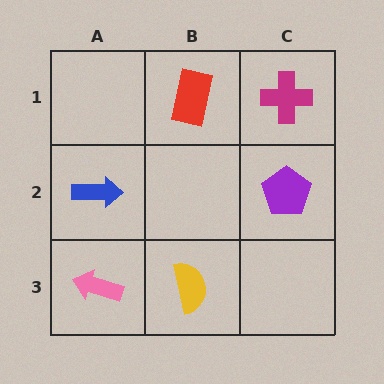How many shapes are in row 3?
2 shapes.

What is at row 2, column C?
A purple pentagon.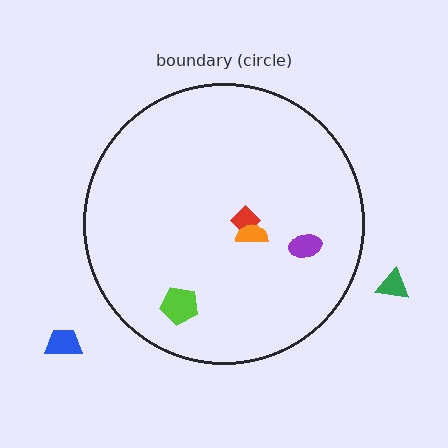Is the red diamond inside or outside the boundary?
Inside.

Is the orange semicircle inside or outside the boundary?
Inside.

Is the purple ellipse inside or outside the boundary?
Inside.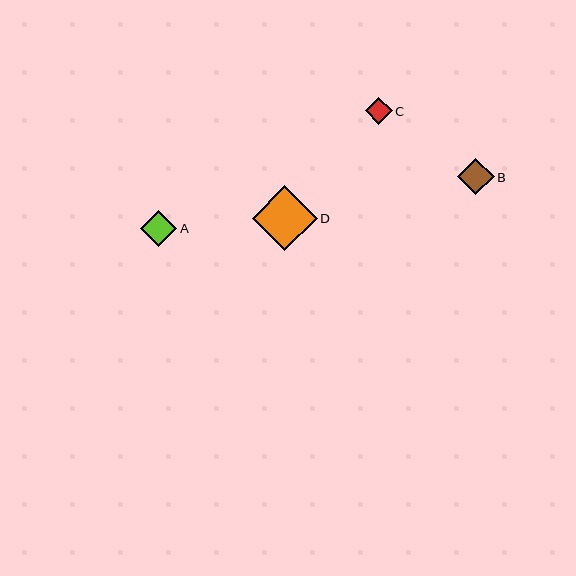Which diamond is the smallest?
Diamond C is the smallest with a size of approximately 27 pixels.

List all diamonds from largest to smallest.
From largest to smallest: D, B, A, C.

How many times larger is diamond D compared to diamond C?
Diamond D is approximately 2.4 times the size of diamond C.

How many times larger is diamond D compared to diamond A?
Diamond D is approximately 1.8 times the size of diamond A.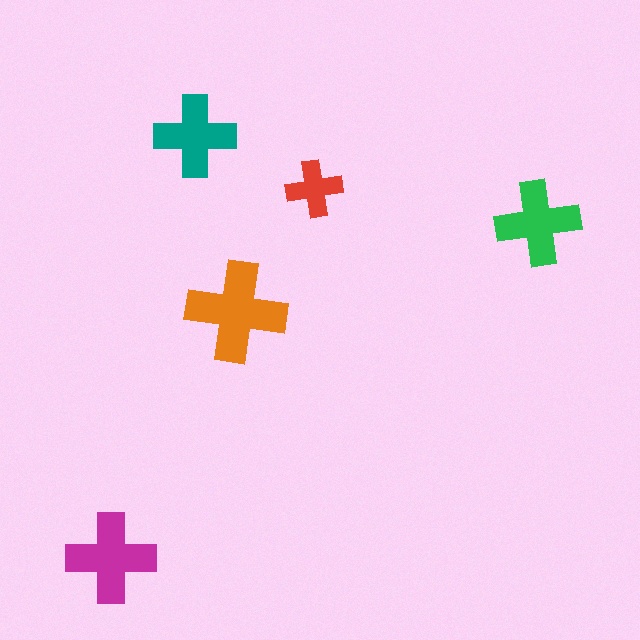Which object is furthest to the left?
The magenta cross is leftmost.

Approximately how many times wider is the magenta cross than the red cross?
About 1.5 times wider.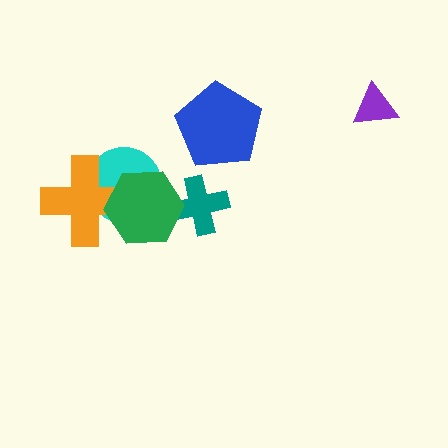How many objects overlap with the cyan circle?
2 objects overlap with the cyan circle.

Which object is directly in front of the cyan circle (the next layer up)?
The orange cross is directly in front of the cyan circle.